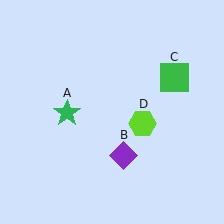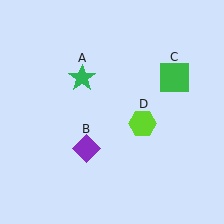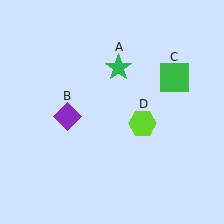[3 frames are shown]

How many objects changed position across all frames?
2 objects changed position: green star (object A), purple diamond (object B).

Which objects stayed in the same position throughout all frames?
Green square (object C) and lime hexagon (object D) remained stationary.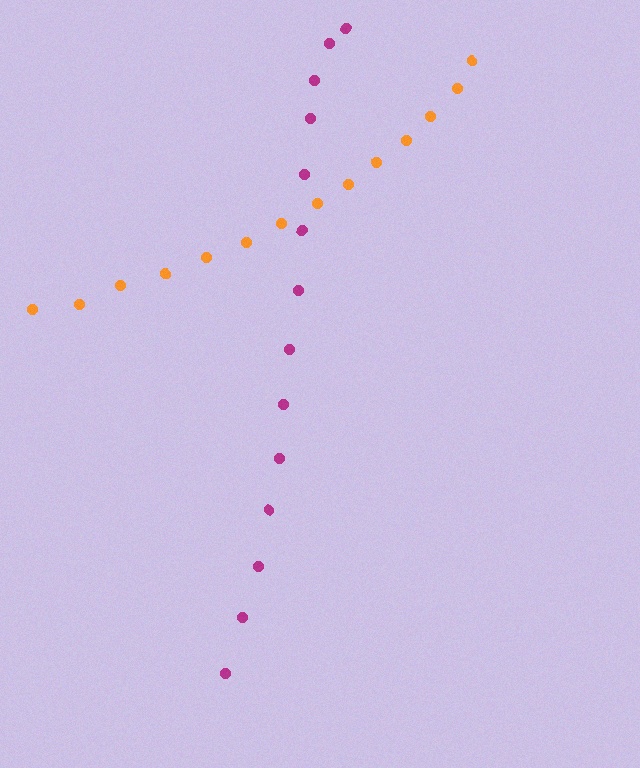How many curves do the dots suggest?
There are 2 distinct paths.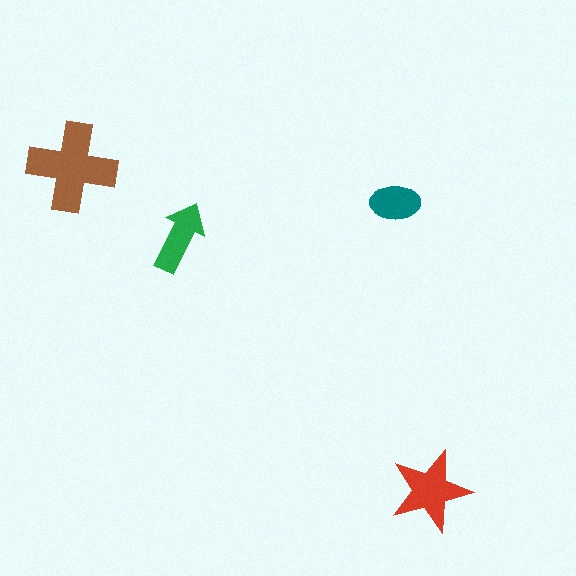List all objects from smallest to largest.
The teal ellipse, the green arrow, the red star, the brown cross.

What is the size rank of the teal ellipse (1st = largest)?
4th.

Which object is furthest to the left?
The brown cross is leftmost.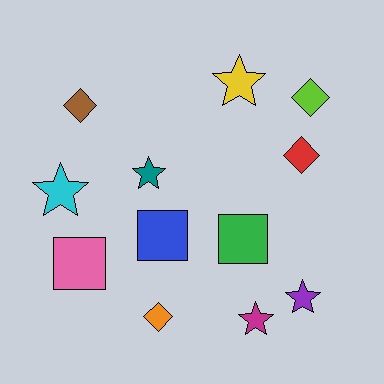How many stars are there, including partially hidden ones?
There are 5 stars.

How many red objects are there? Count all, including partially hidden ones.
There is 1 red object.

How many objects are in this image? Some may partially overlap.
There are 12 objects.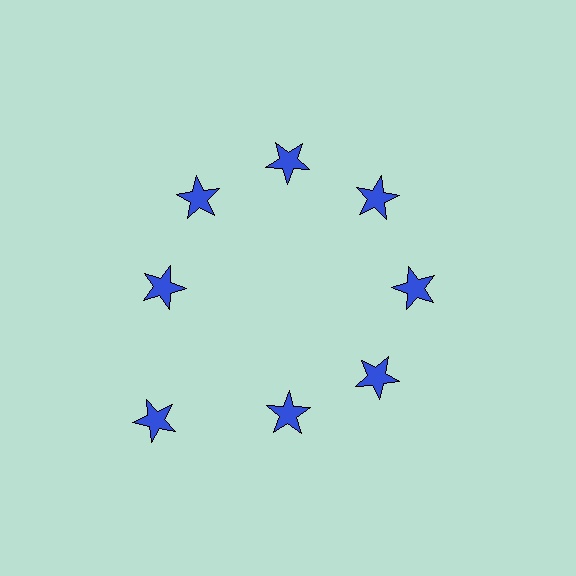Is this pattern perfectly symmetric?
No. The 8 blue stars are arranged in a ring, but one element near the 8 o'clock position is pushed outward from the center, breaking the 8-fold rotational symmetry.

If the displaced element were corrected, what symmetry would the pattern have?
It would have 8-fold rotational symmetry — the pattern would map onto itself every 45 degrees.